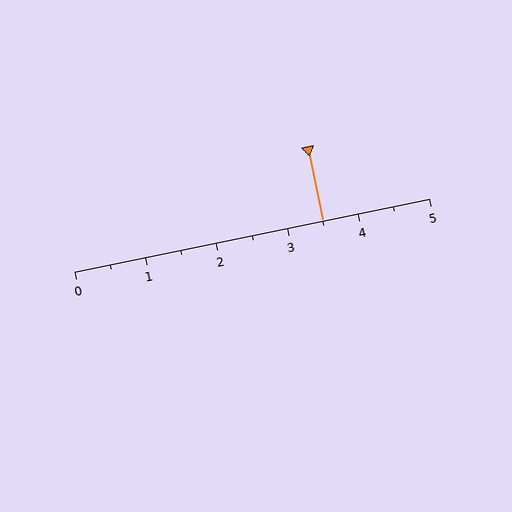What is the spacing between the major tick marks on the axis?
The major ticks are spaced 1 apart.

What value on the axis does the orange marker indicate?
The marker indicates approximately 3.5.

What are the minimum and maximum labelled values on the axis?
The axis runs from 0 to 5.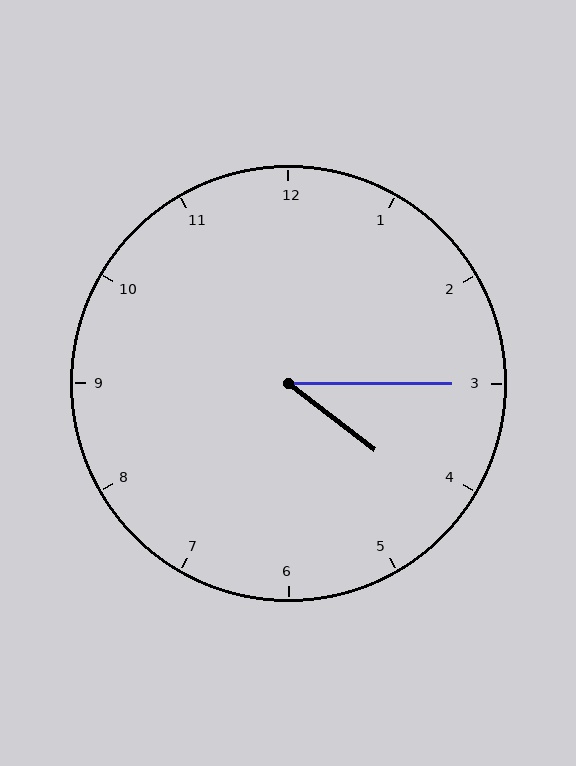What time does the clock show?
4:15.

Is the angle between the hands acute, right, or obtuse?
It is acute.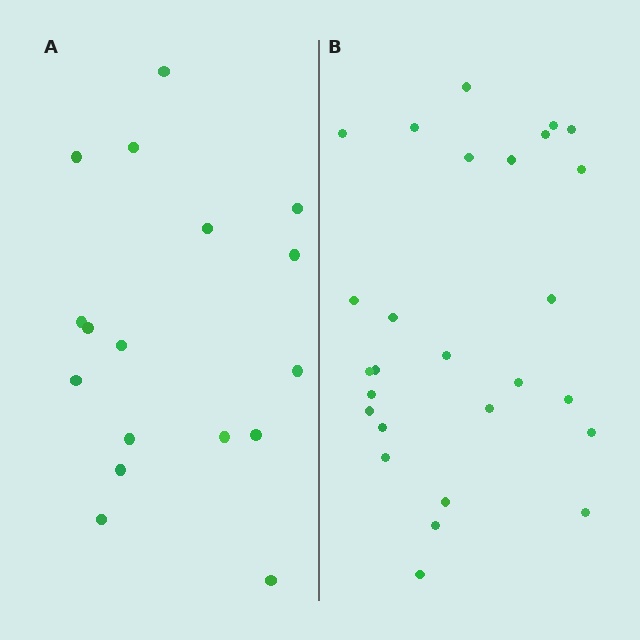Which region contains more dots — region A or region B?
Region B (the right region) has more dots.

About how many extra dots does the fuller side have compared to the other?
Region B has roughly 10 or so more dots than region A.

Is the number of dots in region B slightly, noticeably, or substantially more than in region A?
Region B has substantially more. The ratio is roughly 1.6 to 1.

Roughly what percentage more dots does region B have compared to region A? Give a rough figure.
About 60% more.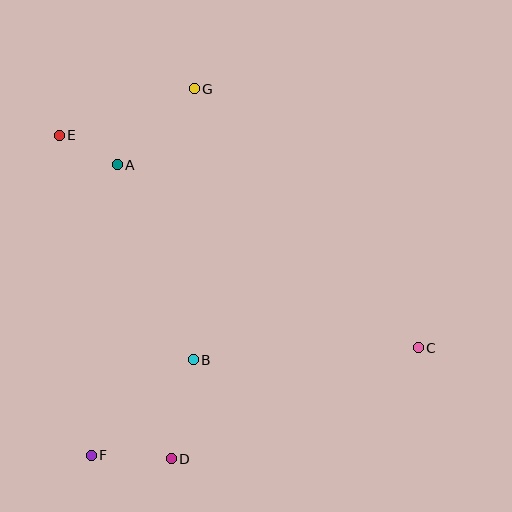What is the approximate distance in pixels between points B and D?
The distance between B and D is approximately 101 pixels.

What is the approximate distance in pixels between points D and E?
The distance between D and E is approximately 343 pixels.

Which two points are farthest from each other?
Points C and E are farthest from each other.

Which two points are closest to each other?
Points A and E are closest to each other.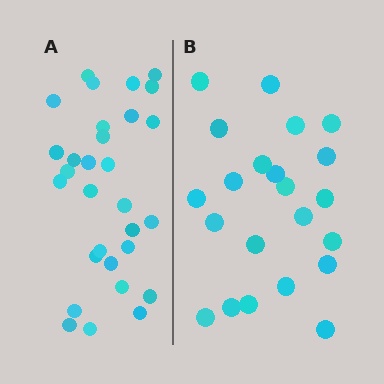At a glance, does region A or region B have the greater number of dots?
Region A (the left region) has more dots.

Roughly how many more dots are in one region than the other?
Region A has roughly 8 or so more dots than region B.